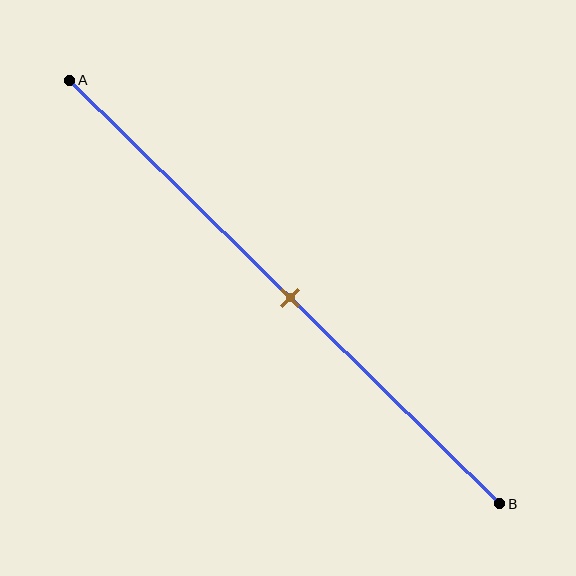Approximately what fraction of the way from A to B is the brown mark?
The brown mark is approximately 50% of the way from A to B.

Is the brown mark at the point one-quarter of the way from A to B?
No, the mark is at about 50% from A, not at the 25% one-quarter point.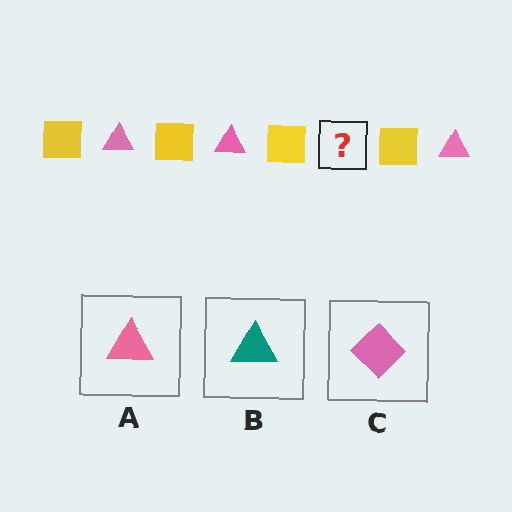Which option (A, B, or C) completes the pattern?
A.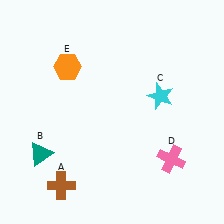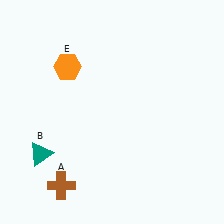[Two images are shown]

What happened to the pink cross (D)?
The pink cross (D) was removed in Image 2. It was in the bottom-right area of Image 1.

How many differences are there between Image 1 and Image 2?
There are 2 differences between the two images.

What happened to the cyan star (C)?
The cyan star (C) was removed in Image 2. It was in the top-right area of Image 1.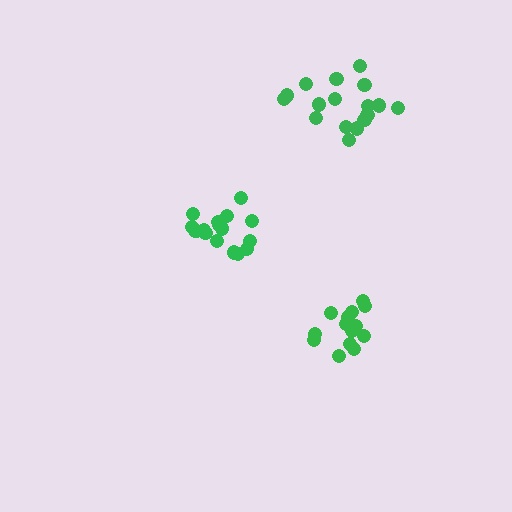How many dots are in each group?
Group 1: 17 dots, Group 2: 14 dots, Group 3: 17 dots (48 total).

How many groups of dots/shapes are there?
There are 3 groups.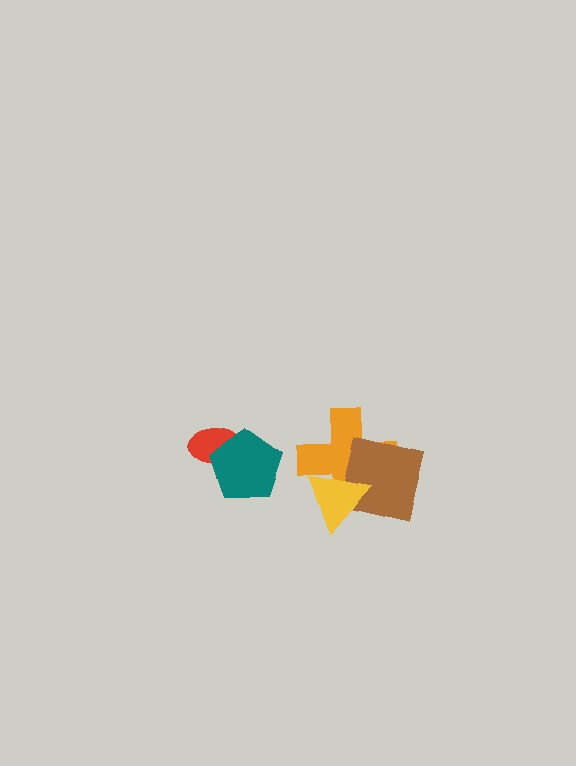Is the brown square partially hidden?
Yes, it is partially covered by another shape.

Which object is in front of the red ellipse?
The teal pentagon is in front of the red ellipse.